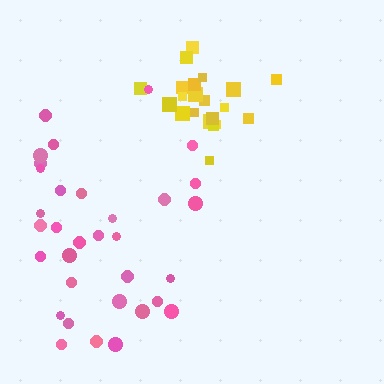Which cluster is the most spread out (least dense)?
Pink.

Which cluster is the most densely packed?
Yellow.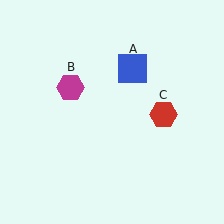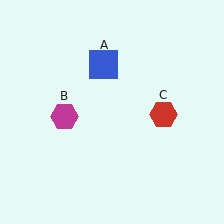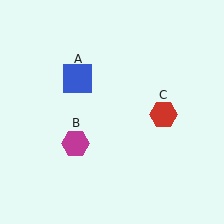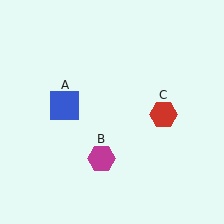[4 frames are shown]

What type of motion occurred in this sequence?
The blue square (object A), magenta hexagon (object B) rotated counterclockwise around the center of the scene.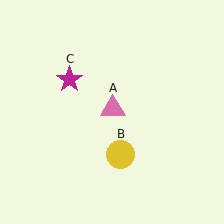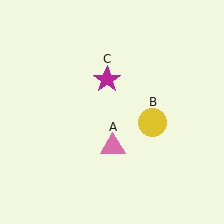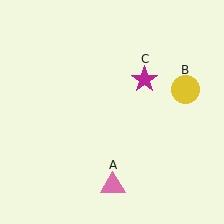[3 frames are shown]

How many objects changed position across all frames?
3 objects changed position: pink triangle (object A), yellow circle (object B), magenta star (object C).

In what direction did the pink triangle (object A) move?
The pink triangle (object A) moved down.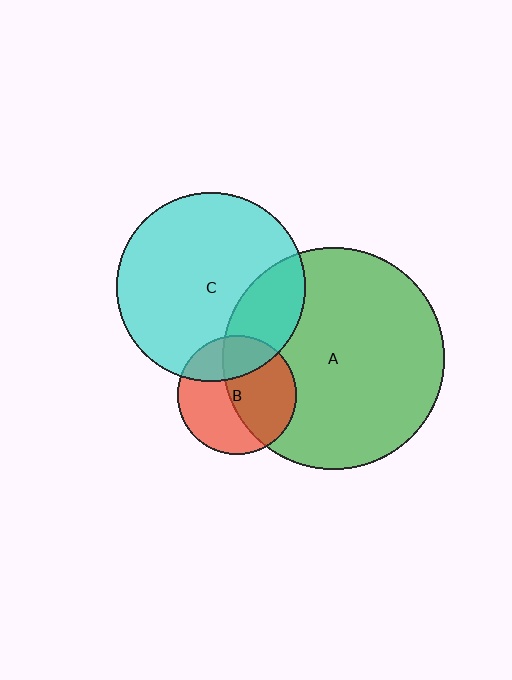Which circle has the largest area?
Circle A (green).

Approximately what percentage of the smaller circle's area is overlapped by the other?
Approximately 25%.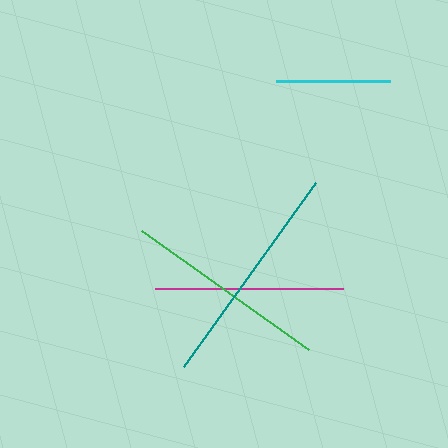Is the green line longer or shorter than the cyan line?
The green line is longer than the cyan line.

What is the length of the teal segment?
The teal segment is approximately 227 pixels long.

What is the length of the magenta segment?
The magenta segment is approximately 188 pixels long.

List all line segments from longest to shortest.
From longest to shortest: teal, green, magenta, cyan.